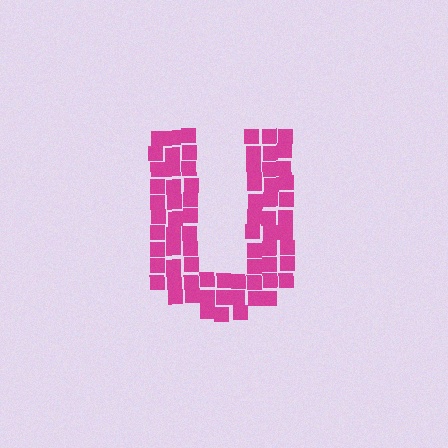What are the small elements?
The small elements are squares.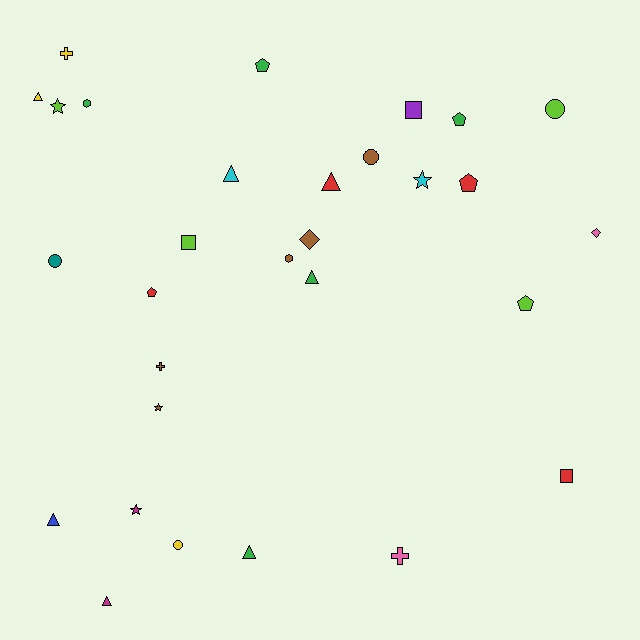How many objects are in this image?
There are 30 objects.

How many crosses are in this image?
There are 3 crosses.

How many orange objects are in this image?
There are no orange objects.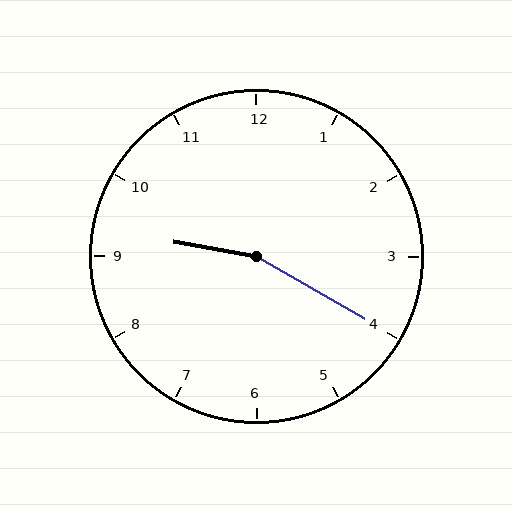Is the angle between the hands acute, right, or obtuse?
It is obtuse.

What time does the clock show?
9:20.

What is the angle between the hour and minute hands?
Approximately 160 degrees.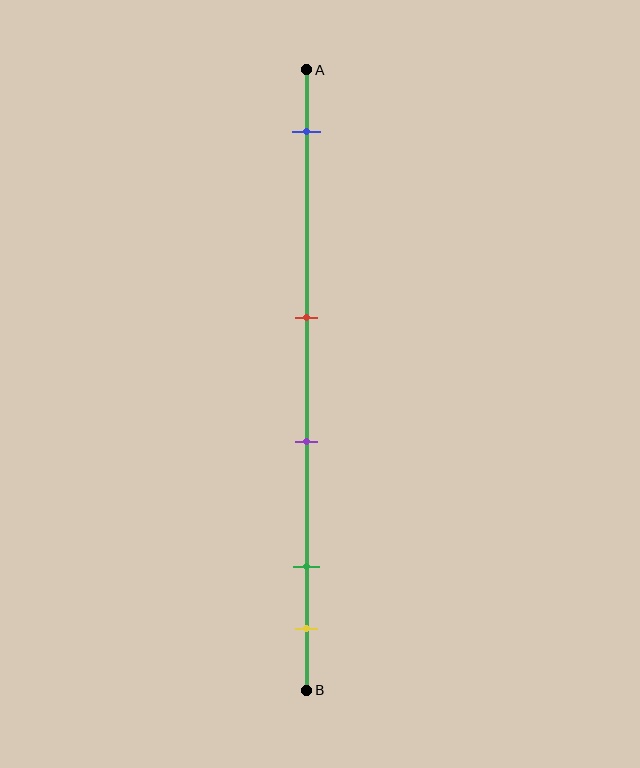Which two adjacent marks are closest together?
The green and yellow marks are the closest adjacent pair.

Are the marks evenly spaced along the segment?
No, the marks are not evenly spaced.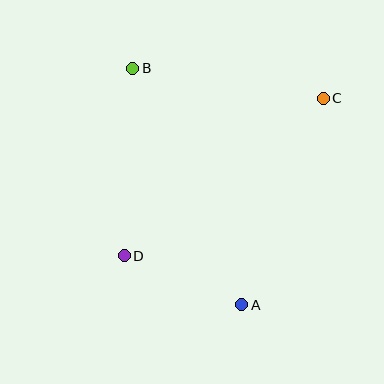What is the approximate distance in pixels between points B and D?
The distance between B and D is approximately 187 pixels.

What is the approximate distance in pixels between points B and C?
The distance between B and C is approximately 193 pixels.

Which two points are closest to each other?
Points A and D are closest to each other.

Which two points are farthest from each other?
Points A and B are farthest from each other.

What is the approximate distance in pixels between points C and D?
The distance between C and D is approximately 253 pixels.